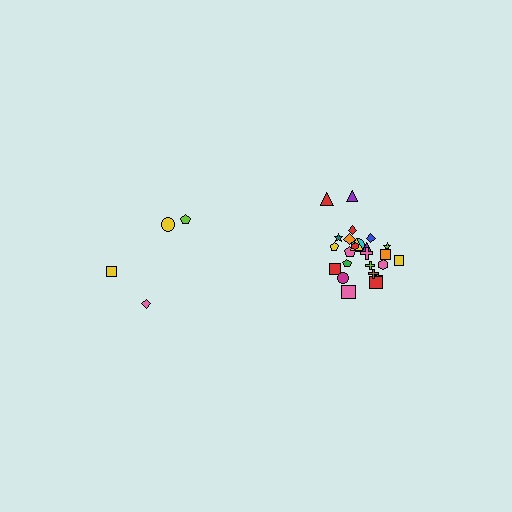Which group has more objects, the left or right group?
The right group.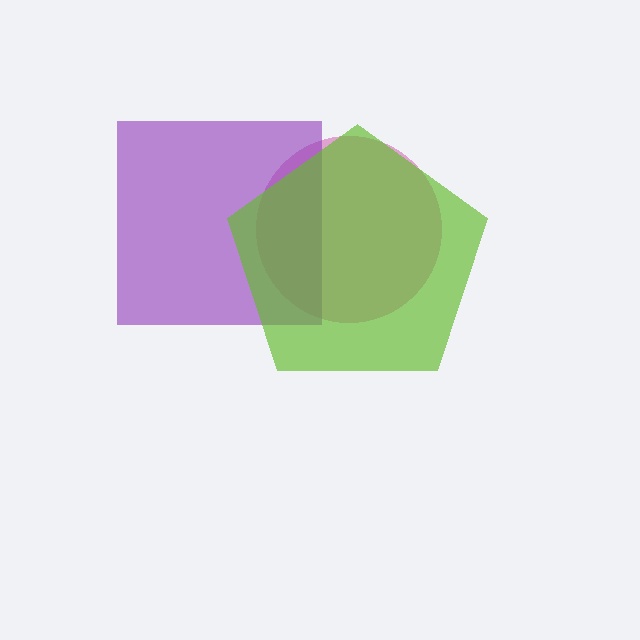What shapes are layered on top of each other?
The layered shapes are: a magenta circle, a purple square, a lime pentagon.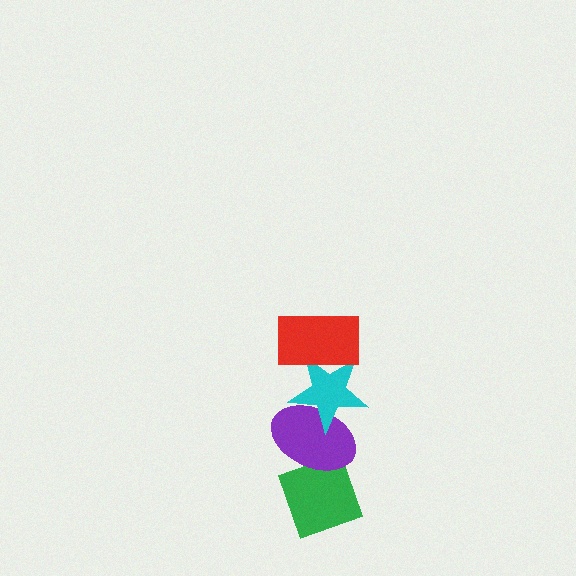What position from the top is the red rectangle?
The red rectangle is 1st from the top.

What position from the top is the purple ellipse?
The purple ellipse is 3rd from the top.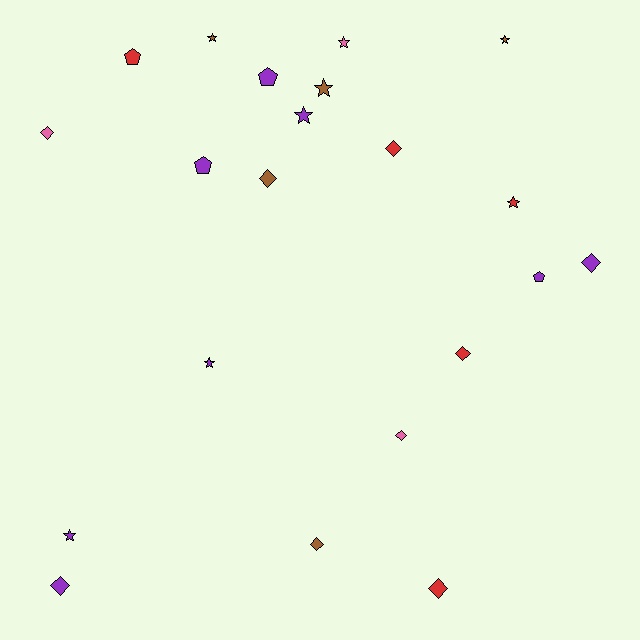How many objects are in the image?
There are 21 objects.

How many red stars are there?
There is 1 red star.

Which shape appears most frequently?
Diamond, with 9 objects.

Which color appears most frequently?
Purple, with 8 objects.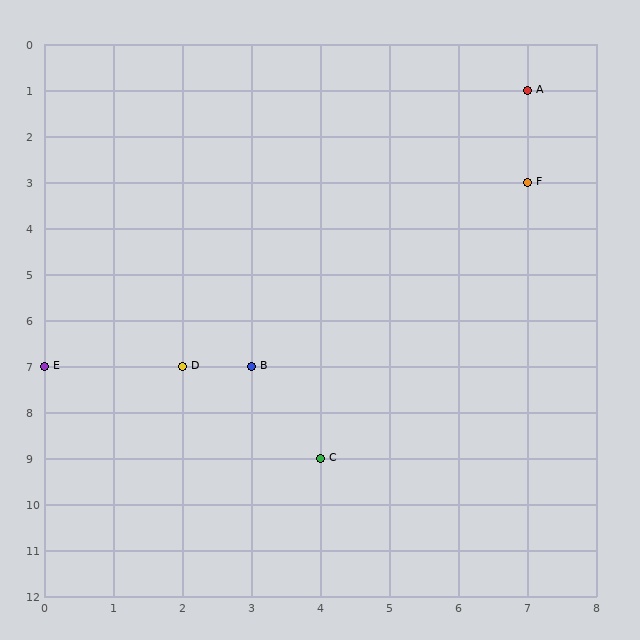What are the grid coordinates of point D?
Point D is at grid coordinates (2, 7).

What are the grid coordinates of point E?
Point E is at grid coordinates (0, 7).